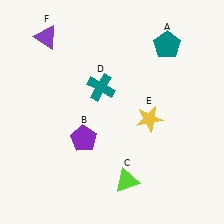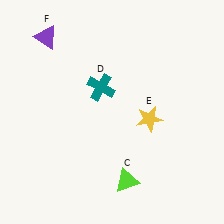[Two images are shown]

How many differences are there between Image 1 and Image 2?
There are 2 differences between the two images.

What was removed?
The purple pentagon (B), the teal pentagon (A) were removed in Image 2.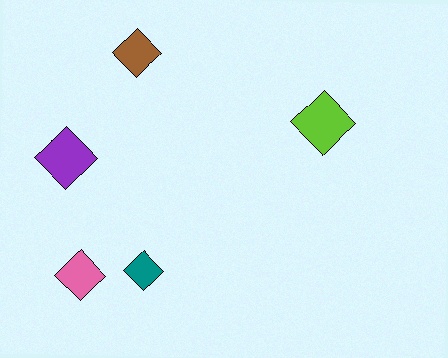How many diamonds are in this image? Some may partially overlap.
There are 5 diamonds.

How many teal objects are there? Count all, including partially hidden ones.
There is 1 teal object.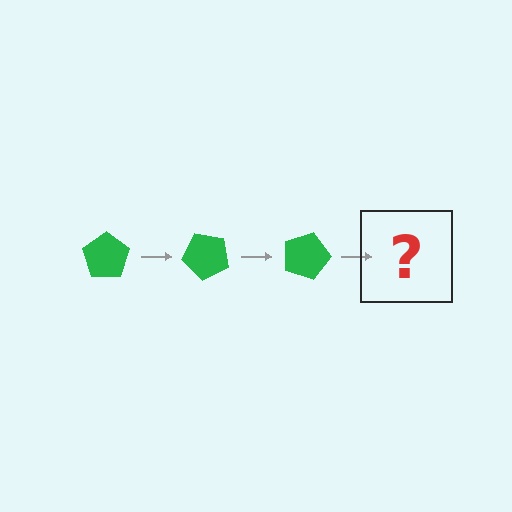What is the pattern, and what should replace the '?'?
The pattern is that the pentagon rotates 45 degrees each step. The '?' should be a green pentagon rotated 135 degrees.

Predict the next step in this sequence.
The next step is a green pentagon rotated 135 degrees.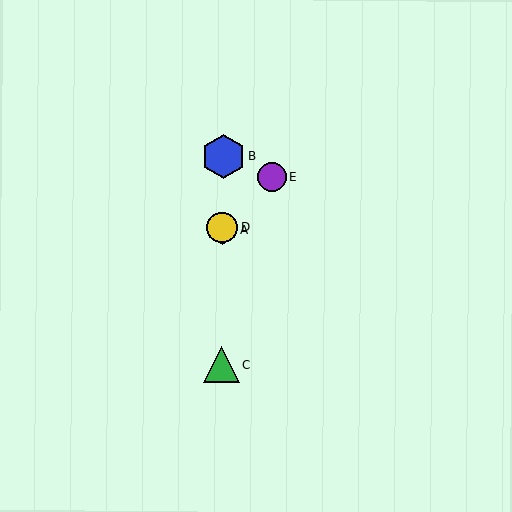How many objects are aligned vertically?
4 objects (A, B, C, D) are aligned vertically.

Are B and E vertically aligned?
No, B is at x≈223 and E is at x≈271.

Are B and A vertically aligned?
Yes, both are at x≈223.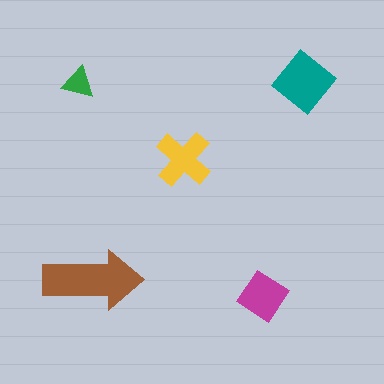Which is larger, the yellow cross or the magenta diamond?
The yellow cross.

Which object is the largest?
The brown arrow.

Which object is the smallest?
The green triangle.